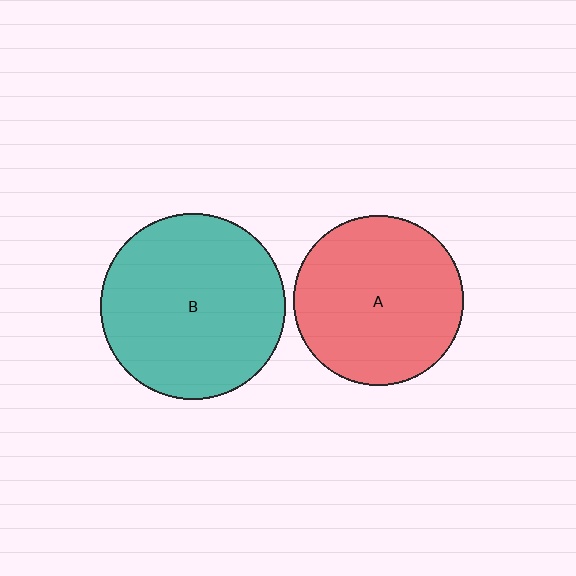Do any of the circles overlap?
No, none of the circles overlap.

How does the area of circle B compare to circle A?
Approximately 1.2 times.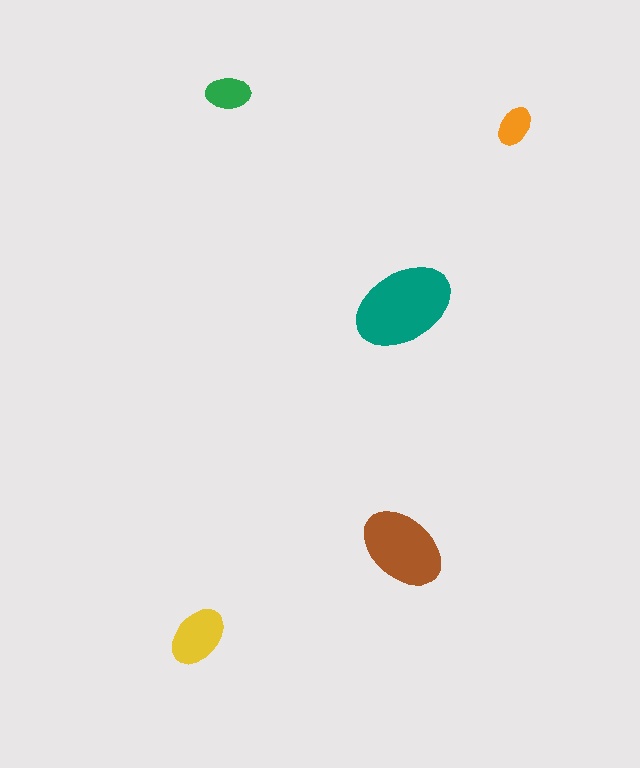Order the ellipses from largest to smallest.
the teal one, the brown one, the yellow one, the green one, the orange one.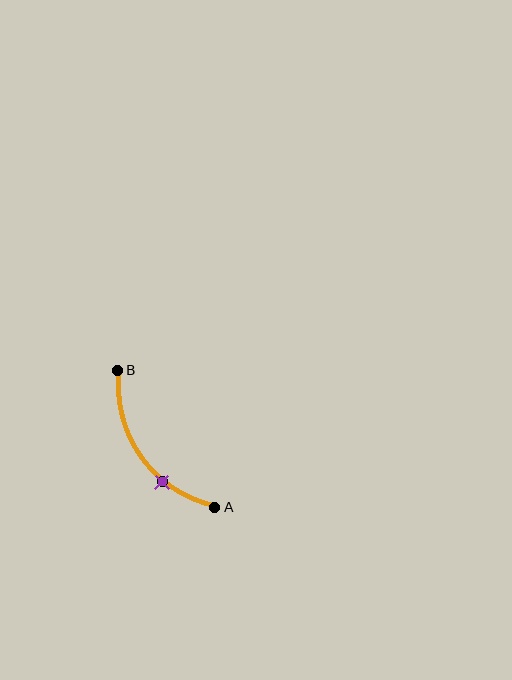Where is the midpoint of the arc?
The arc midpoint is the point on the curve farthest from the straight line joining A and B. It sits below and to the left of that line.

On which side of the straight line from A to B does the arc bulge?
The arc bulges below and to the left of the straight line connecting A and B.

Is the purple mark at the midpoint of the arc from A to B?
No. The purple mark lies on the arc but is closer to endpoint A. The arc midpoint would be at the point on the curve equidistant along the arc from both A and B.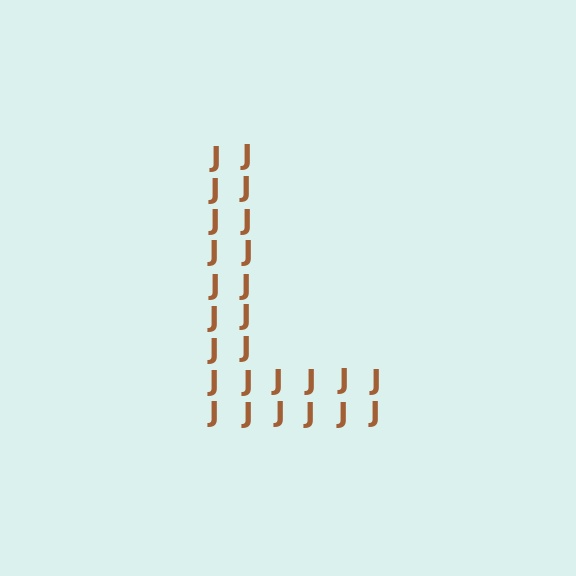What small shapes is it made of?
It is made of small letter J's.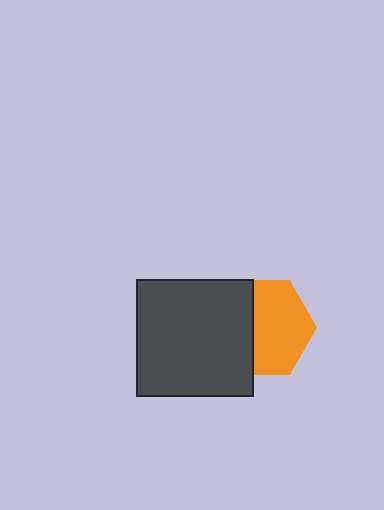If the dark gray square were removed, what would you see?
You would see the complete orange hexagon.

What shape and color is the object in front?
The object in front is a dark gray square.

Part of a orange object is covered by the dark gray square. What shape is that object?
It is a hexagon.